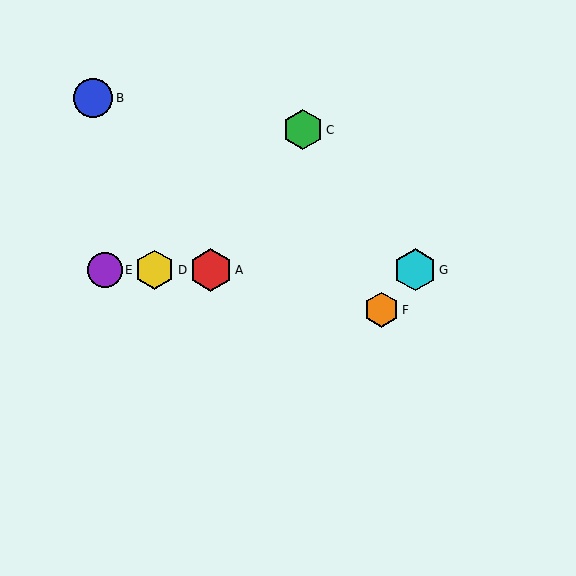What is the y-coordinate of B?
Object B is at y≈98.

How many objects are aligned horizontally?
4 objects (A, D, E, G) are aligned horizontally.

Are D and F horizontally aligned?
No, D is at y≈270 and F is at y≈310.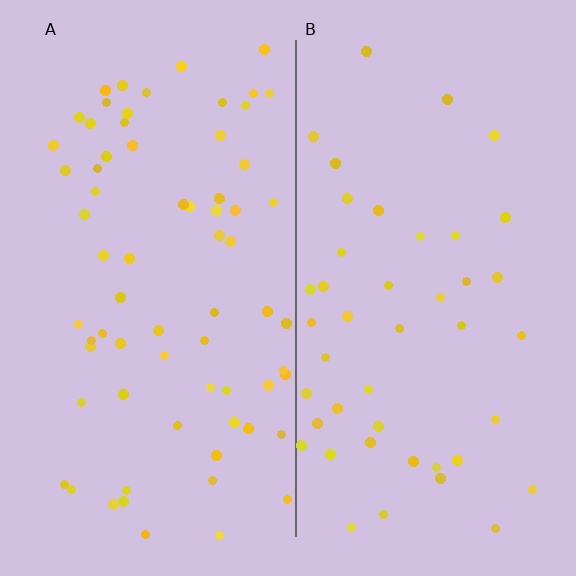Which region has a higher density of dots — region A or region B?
A (the left).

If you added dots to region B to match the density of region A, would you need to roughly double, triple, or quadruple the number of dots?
Approximately double.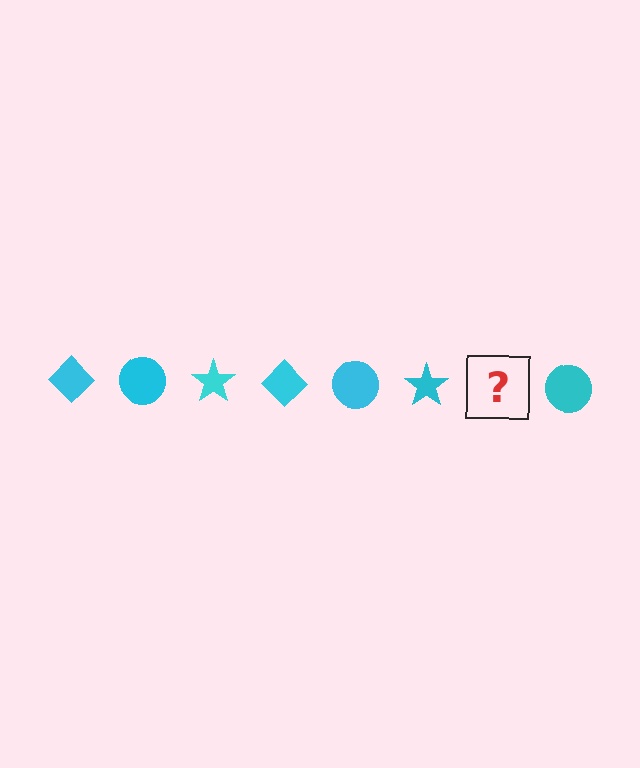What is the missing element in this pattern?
The missing element is a cyan diamond.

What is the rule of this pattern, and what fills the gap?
The rule is that the pattern cycles through diamond, circle, star shapes in cyan. The gap should be filled with a cyan diamond.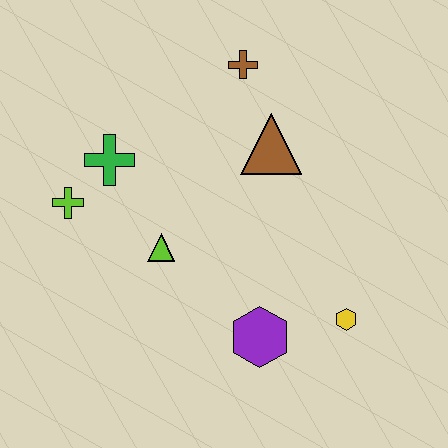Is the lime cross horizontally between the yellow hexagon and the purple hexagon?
No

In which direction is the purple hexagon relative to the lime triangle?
The purple hexagon is to the right of the lime triangle.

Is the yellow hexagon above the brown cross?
No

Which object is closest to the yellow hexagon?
The purple hexagon is closest to the yellow hexagon.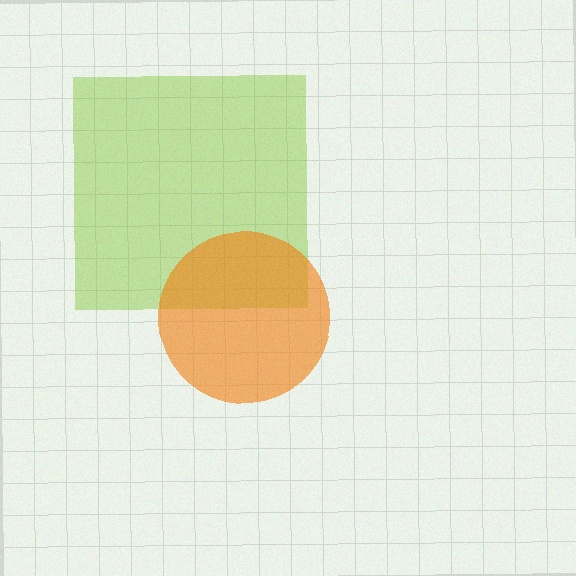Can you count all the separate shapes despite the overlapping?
Yes, there are 2 separate shapes.